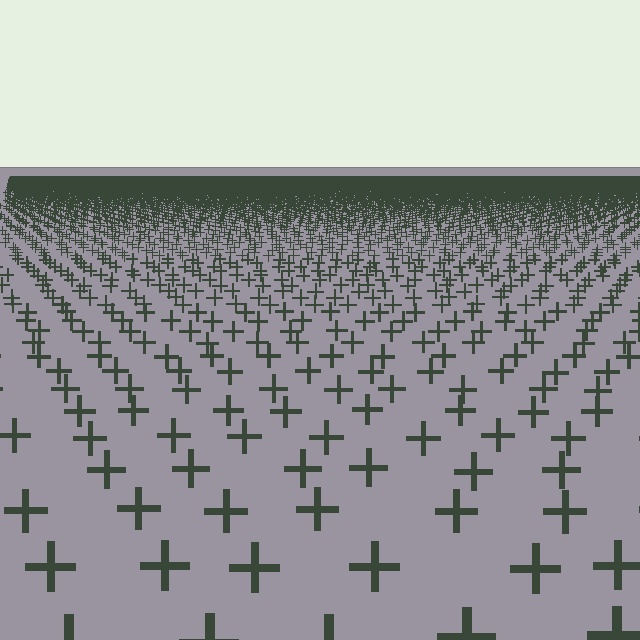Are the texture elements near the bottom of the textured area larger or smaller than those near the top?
Larger. Near the bottom, elements are closer to the viewer and appear at a bigger on-screen size.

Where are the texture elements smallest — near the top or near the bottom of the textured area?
Near the top.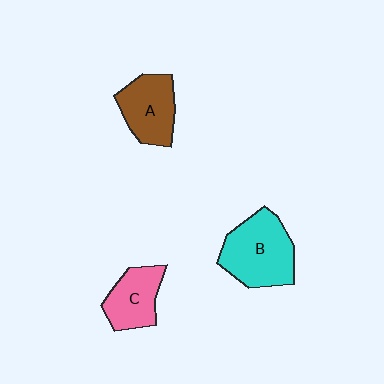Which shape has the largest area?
Shape B (cyan).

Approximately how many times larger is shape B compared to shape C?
Approximately 1.5 times.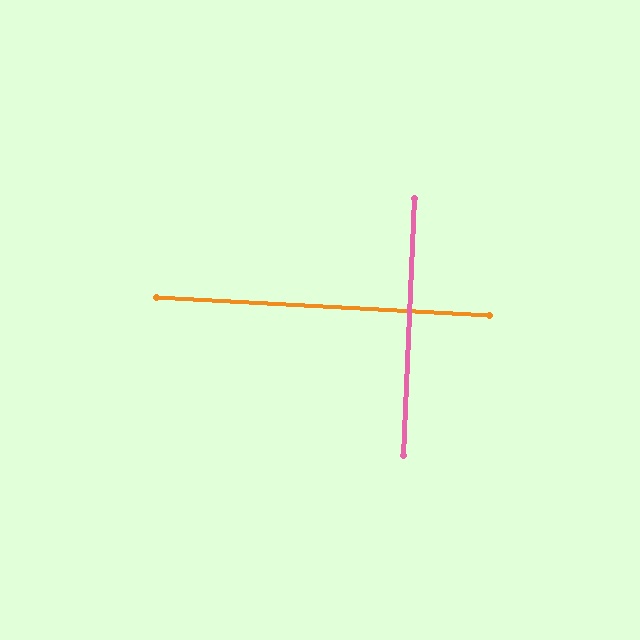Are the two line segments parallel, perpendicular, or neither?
Perpendicular — they meet at approximately 89°.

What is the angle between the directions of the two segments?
Approximately 89 degrees.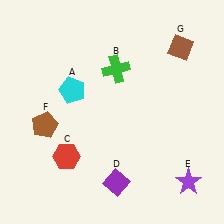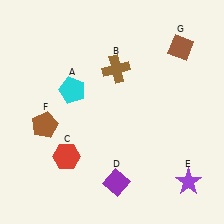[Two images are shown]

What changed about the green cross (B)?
In Image 1, B is green. In Image 2, it changed to brown.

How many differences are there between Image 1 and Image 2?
There is 1 difference between the two images.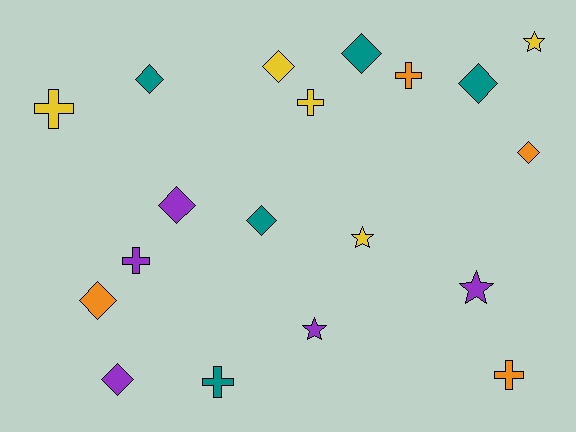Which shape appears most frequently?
Diamond, with 9 objects.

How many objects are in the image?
There are 19 objects.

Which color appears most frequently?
Yellow, with 5 objects.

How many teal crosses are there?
There is 1 teal cross.